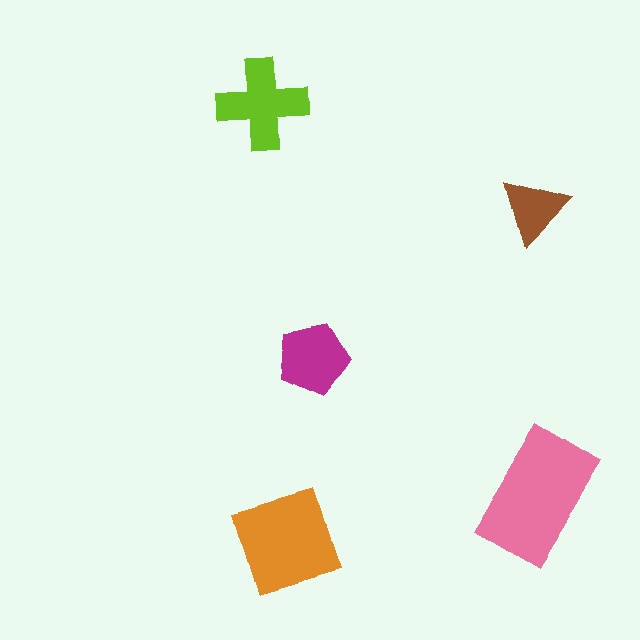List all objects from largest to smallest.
The pink rectangle, the orange diamond, the lime cross, the magenta pentagon, the brown triangle.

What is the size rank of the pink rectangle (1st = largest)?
1st.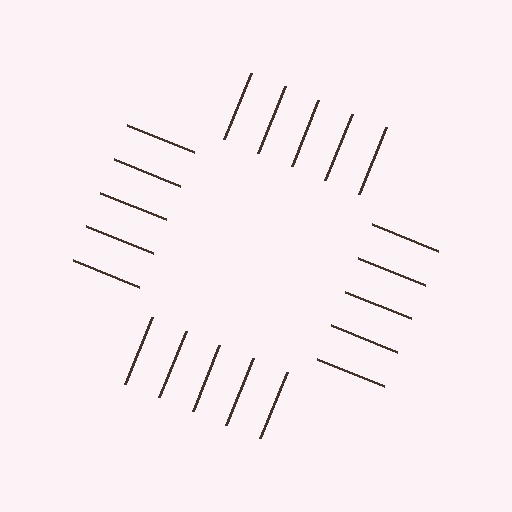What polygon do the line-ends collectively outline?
An illusory square — the line segments terminate on its edges but no continuous stroke is drawn.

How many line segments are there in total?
20 — 5 along each of the 4 edges.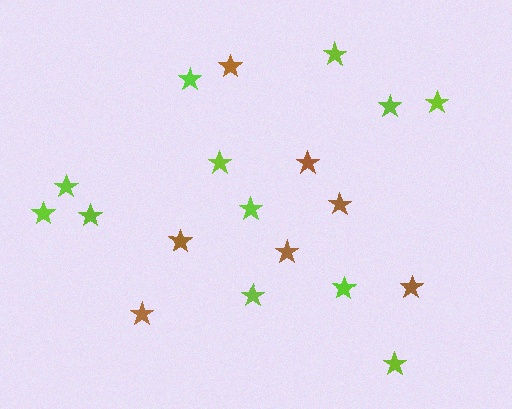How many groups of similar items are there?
There are 2 groups: one group of brown stars (7) and one group of lime stars (12).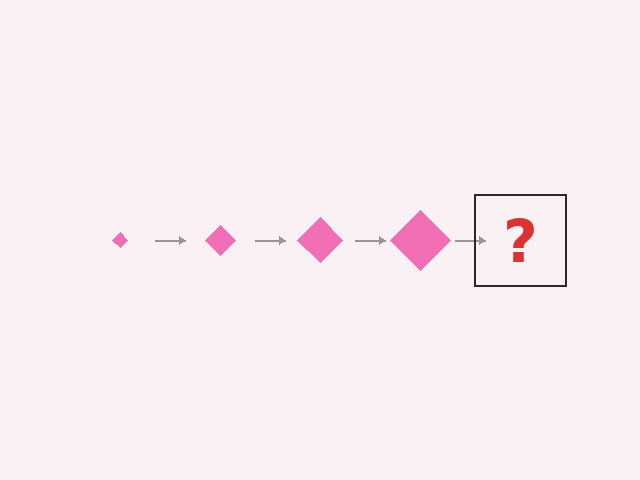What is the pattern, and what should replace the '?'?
The pattern is that the diamond gets progressively larger each step. The '?' should be a pink diamond, larger than the previous one.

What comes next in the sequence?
The next element should be a pink diamond, larger than the previous one.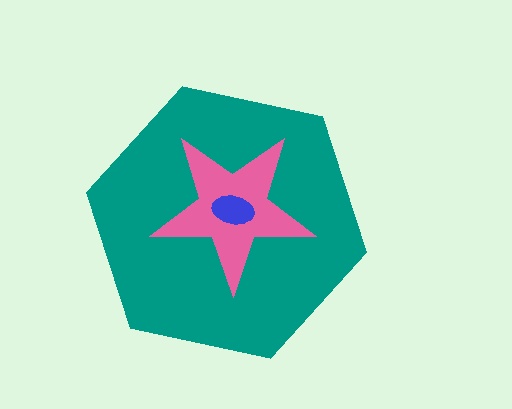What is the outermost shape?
The teal hexagon.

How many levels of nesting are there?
3.